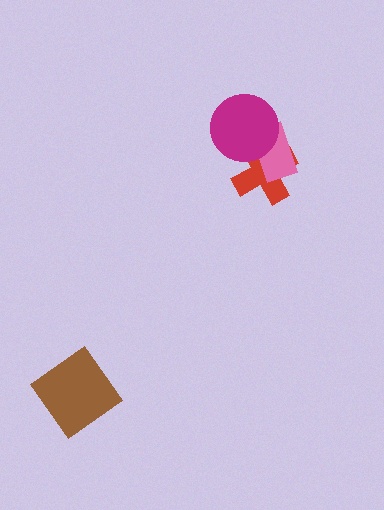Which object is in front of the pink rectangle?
The magenta circle is in front of the pink rectangle.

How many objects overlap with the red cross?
2 objects overlap with the red cross.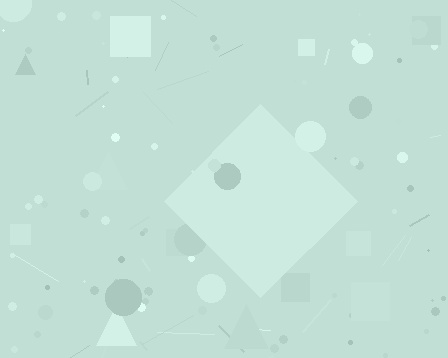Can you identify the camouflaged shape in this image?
The camouflaged shape is a diamond.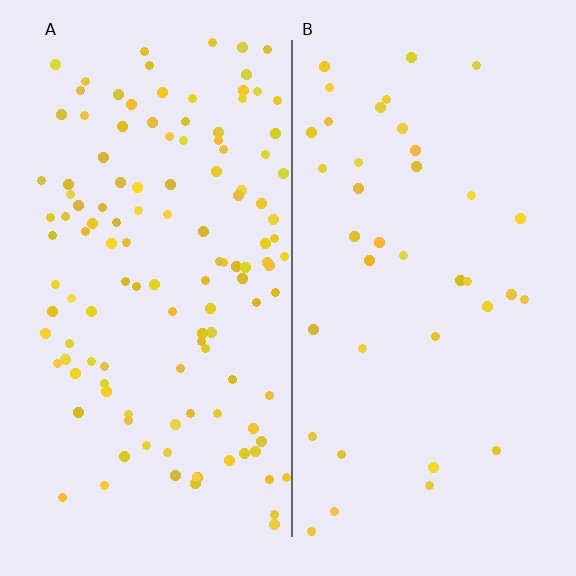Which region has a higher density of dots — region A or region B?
A (the left).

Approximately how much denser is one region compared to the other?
Approximately 3.2× — region A over region B.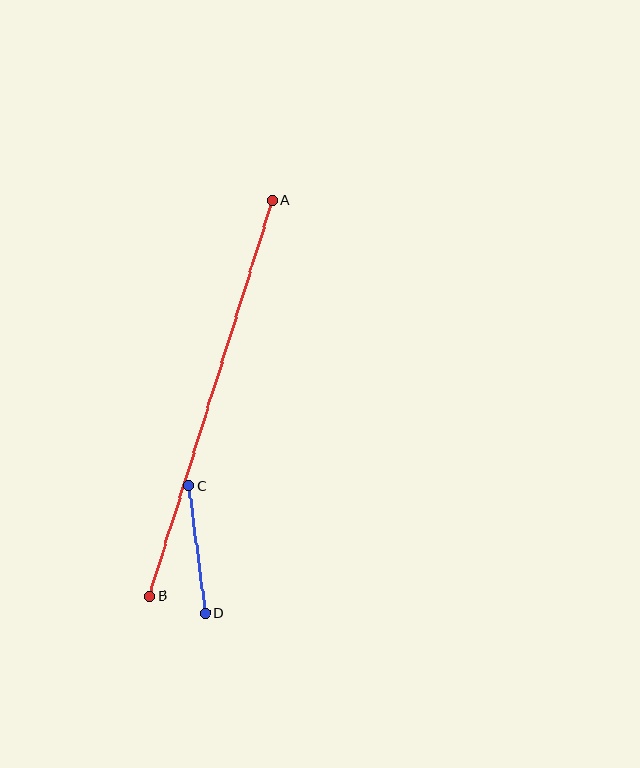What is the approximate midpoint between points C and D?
The midpoint is at approximately (197, 549) pixels.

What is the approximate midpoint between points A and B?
The midpoint is at approximately (211, 398) pixels.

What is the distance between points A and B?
The distance is approximately 415 pixels.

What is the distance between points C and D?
The distance is approximately 128 pixels.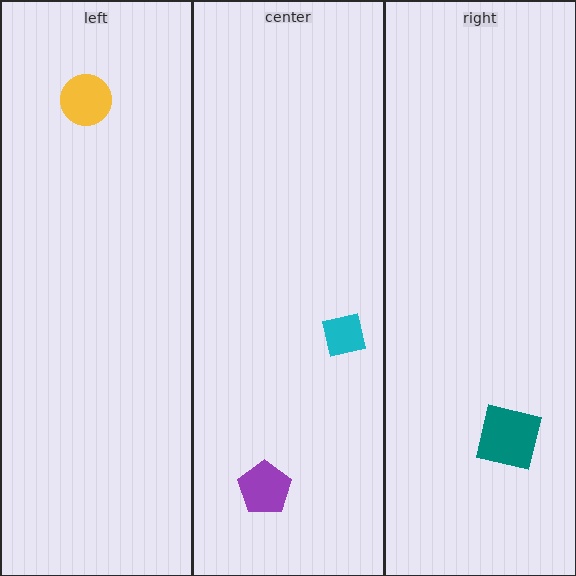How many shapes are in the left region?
1.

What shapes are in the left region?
The yellow circle.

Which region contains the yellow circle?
The left region.